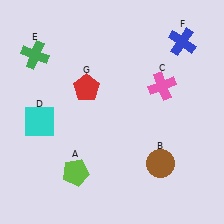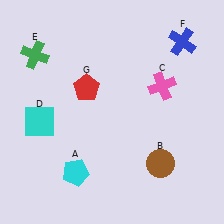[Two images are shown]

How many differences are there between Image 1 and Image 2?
There is 1 difference between the two images.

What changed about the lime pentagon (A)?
In Image 1, A is lime. In Image 2, it changed to cyan.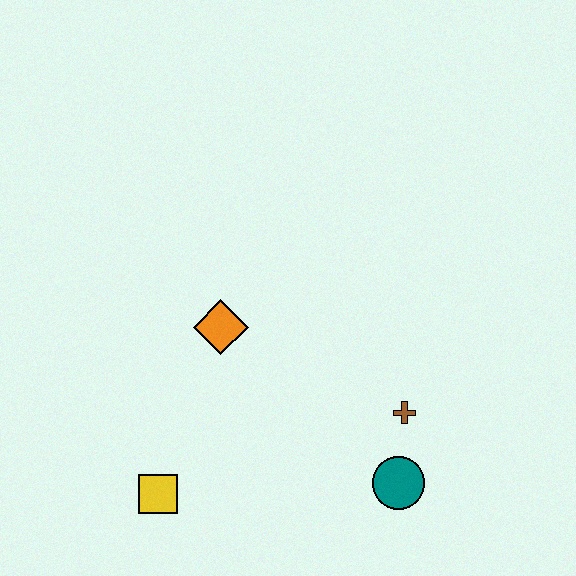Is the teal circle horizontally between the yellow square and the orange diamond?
No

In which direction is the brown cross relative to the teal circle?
The brown cross is above the teal circle.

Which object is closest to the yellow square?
The orange diamond is closest to the yellow square.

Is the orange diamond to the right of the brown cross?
No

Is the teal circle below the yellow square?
No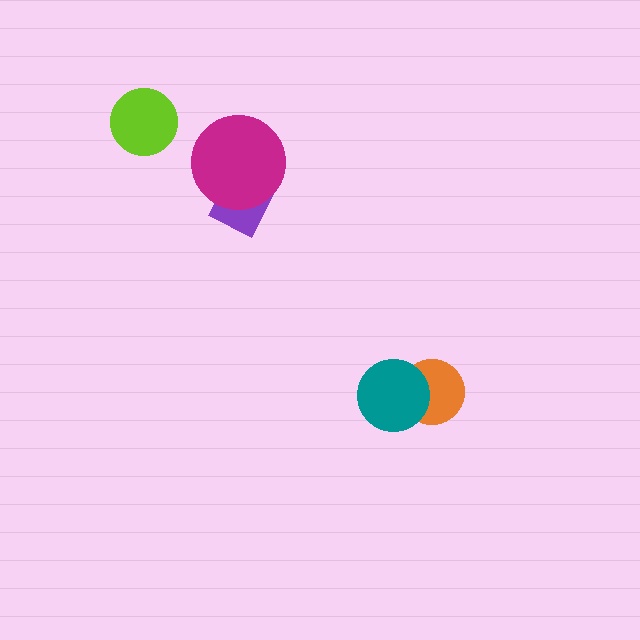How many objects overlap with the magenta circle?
1 object overlaps with the magenta circle.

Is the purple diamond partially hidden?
Yes, it is partially covered by another shape.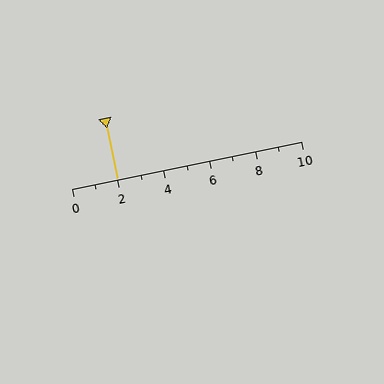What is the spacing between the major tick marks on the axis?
The major ticks are spaced 2 apart.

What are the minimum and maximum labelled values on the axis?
The axis runs from 0 to 10.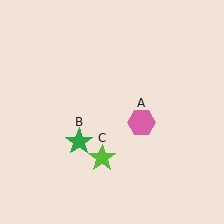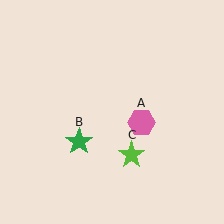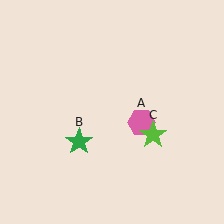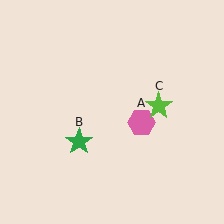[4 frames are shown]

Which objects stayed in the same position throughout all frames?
Pink hexagon (object A) and green star (object B) remained stationary.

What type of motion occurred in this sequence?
The lime star (object C) rotated counterclockwise around the center of the scene.